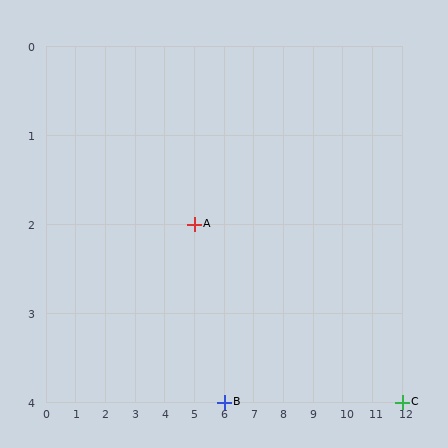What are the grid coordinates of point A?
Point A is at grid coordinates (5, 2).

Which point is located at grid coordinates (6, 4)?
Point B is at (6, 4).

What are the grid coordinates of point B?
Point B is at grid coordinates (6, 4).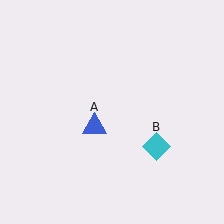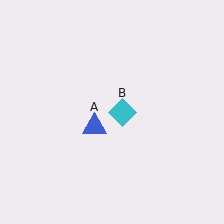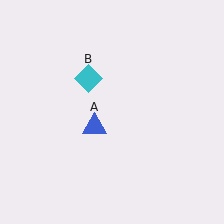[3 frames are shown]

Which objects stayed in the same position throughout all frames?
Blue triangle (object A) remained stationary.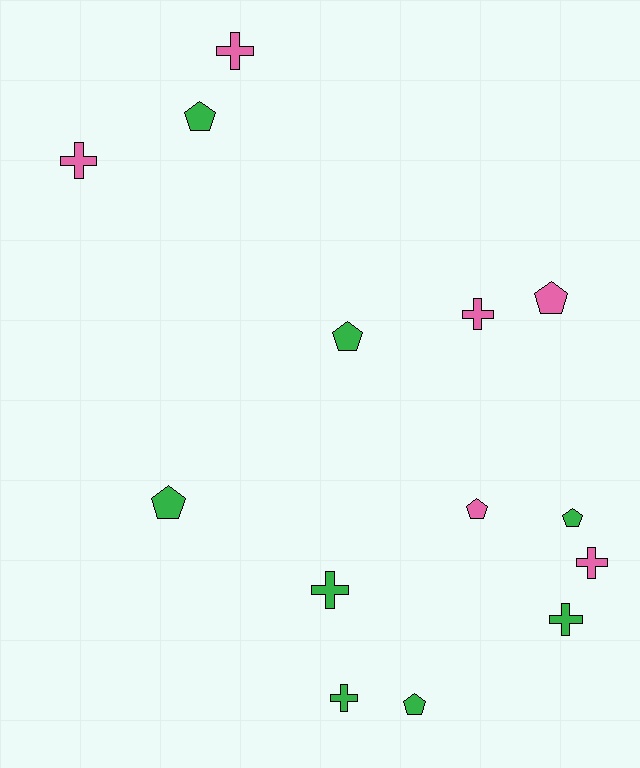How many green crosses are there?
There are 3 green crosses.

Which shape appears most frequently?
Cross, with 7 objects.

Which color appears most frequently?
Green, with 8 objects.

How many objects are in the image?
There are 14 objects.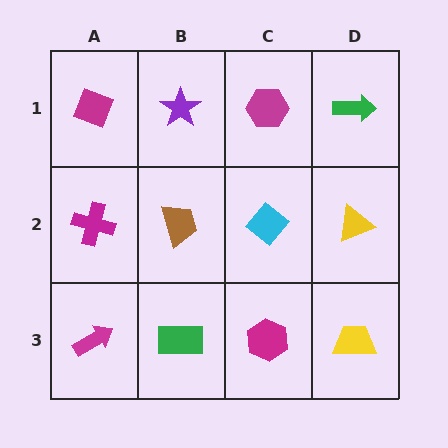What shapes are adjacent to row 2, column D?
A green arrow (row 1, column D), a yellow trapezoid (row 3, column D), a cyan diamond (row 2, column C).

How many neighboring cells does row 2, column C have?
4.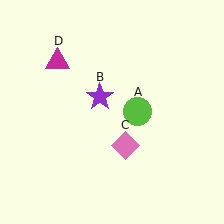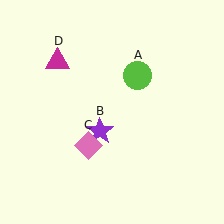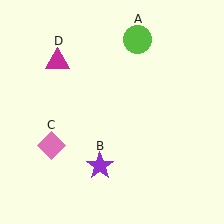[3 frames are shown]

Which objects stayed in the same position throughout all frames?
Magenta triangle (object D) remained stationary.